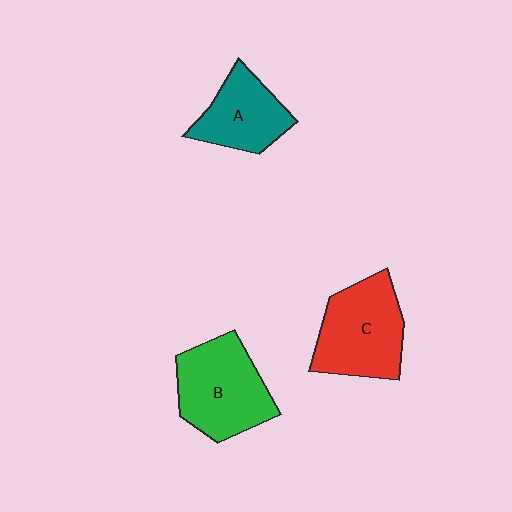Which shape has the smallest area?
Shape A (teal).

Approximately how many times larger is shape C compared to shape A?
Approximately 1.4 times.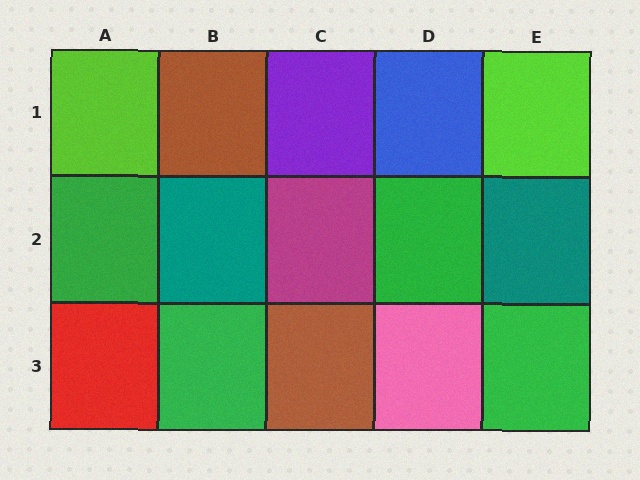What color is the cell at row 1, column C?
Purple.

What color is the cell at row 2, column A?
Green.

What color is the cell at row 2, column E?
Teal.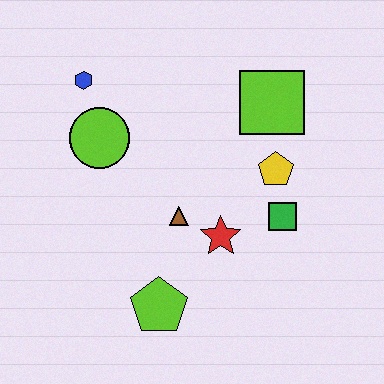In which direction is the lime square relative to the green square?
The lime square is above the green square.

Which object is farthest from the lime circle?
The green square is farthest from the lime circle.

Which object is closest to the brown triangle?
The red star is closest to the brown triangle.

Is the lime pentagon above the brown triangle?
No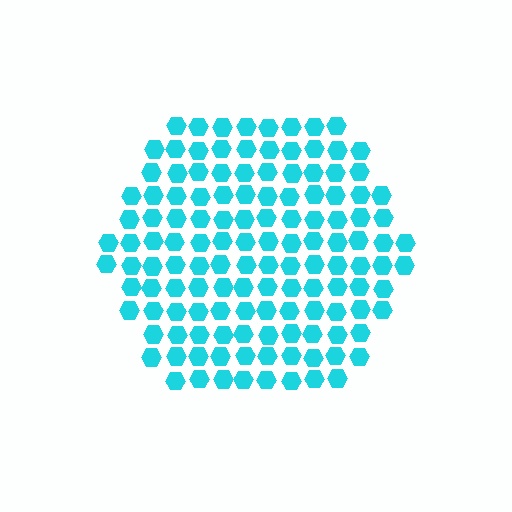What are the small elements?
The small elements are hexagons.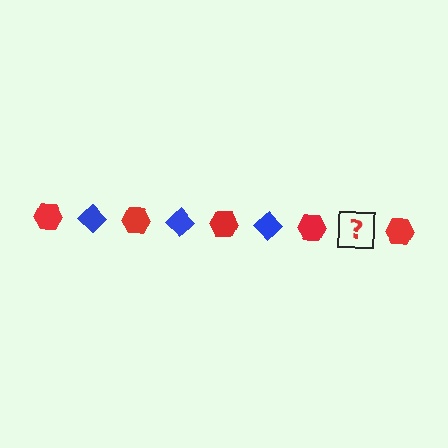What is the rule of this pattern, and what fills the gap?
The rule is that the pattern alternates between red hexagon and blue diamond. The gap should be filled with a blue diamond.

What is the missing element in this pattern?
The missing element is a blue diamond.